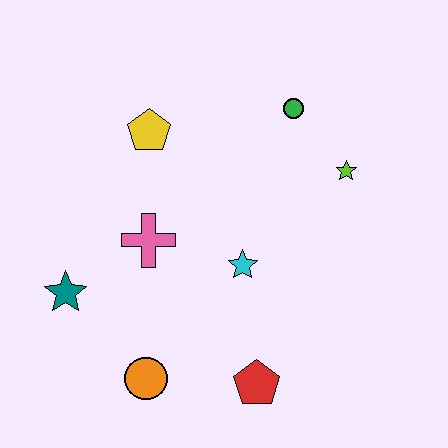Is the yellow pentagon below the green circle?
Yes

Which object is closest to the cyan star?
The pink cross is closest to the cyan star.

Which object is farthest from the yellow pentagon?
The red pentagon is farthest from the yellow pentagon.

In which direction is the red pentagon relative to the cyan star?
The red pentagon is below the cyan star.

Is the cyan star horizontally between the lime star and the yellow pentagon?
Yes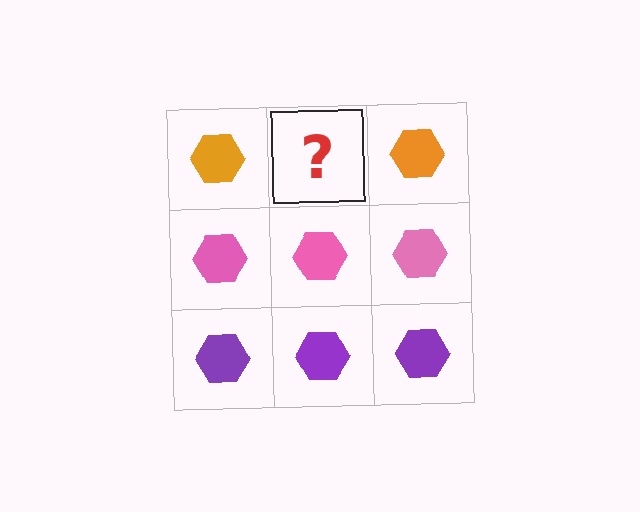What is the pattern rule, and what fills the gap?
The rule is that each row has a consistent color. The gap should be filled with an orange hexagon.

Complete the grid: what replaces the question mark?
The question mark should be replaced with an orange hexagon.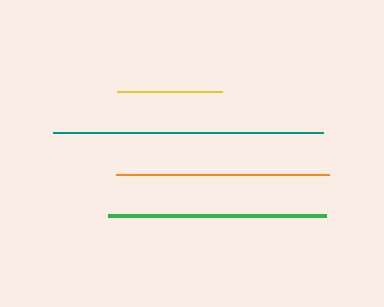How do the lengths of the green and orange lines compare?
The green and orange lines are approximately the same length.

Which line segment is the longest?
The teal line is the longest at approximately 270 pixels.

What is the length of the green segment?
The green segment is approximately 218 pixels long.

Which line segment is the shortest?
The yellow line is the shortest at approximately 106 pixels.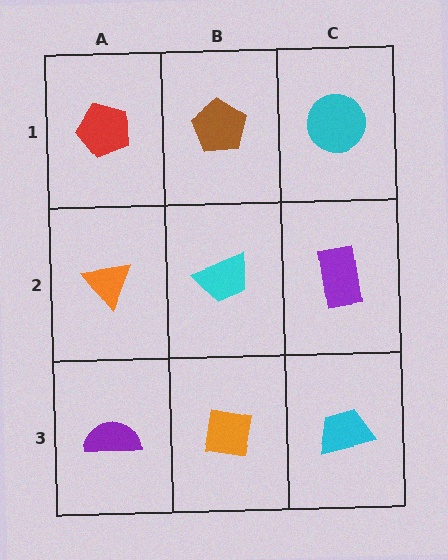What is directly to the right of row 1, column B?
A cyan circle.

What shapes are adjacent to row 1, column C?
A purple rectangle (row 2, column C), a brown pentagon (row 1, column B).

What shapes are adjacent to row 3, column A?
An orange triangle (row 2, column A), an orange square (row 3, column B).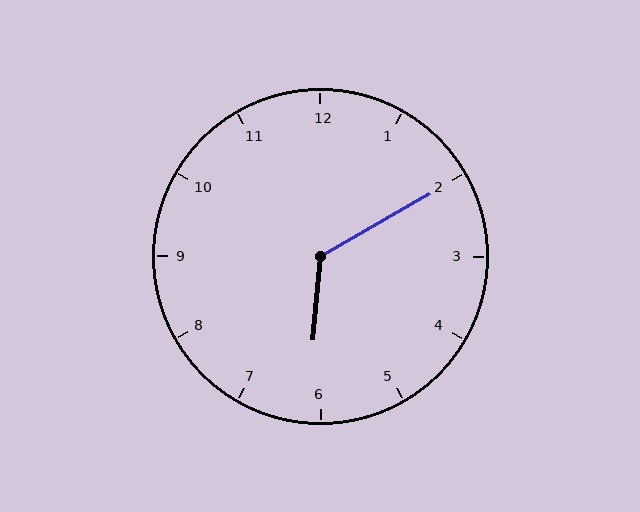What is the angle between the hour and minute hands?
Approximately 125 degrees.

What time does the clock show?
6:10.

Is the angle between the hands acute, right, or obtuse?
It is obtuse.